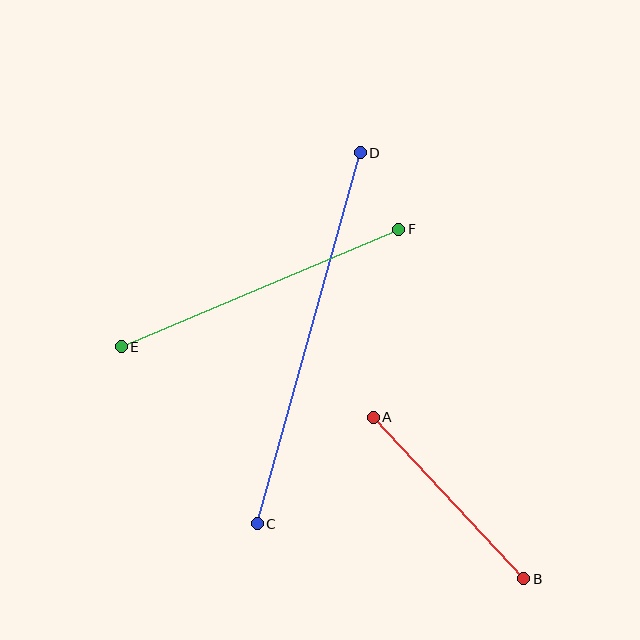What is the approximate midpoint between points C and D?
The midpoint is at approximately (309, 338) pixels.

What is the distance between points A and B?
The distance is approximately 221 pixels.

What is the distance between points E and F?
The distance is approximately 301 pixels.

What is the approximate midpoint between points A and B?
The midpoint is at approximately (448, 498) pixels.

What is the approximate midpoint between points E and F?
The midpoint is at approximately (260, 288) pixels.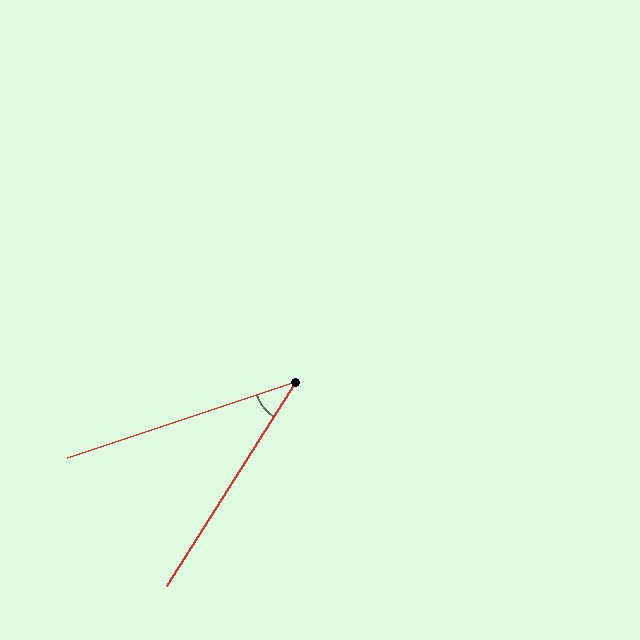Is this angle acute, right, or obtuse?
It is acute.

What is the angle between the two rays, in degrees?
Approximately 39 degrees.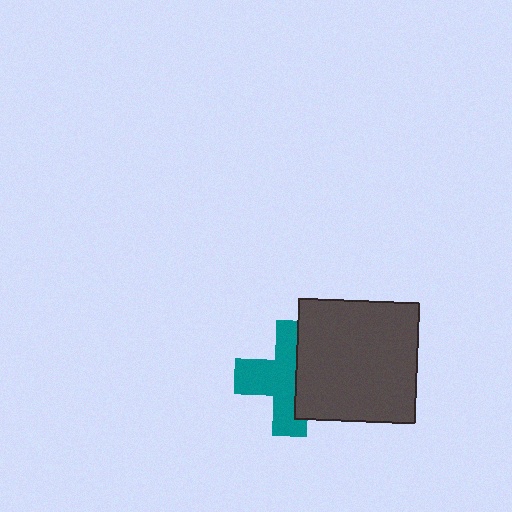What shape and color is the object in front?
The object in front is a dark gray rectangle.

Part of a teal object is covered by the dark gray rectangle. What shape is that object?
It is a cross.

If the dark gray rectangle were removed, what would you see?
You would see the complete teal cross.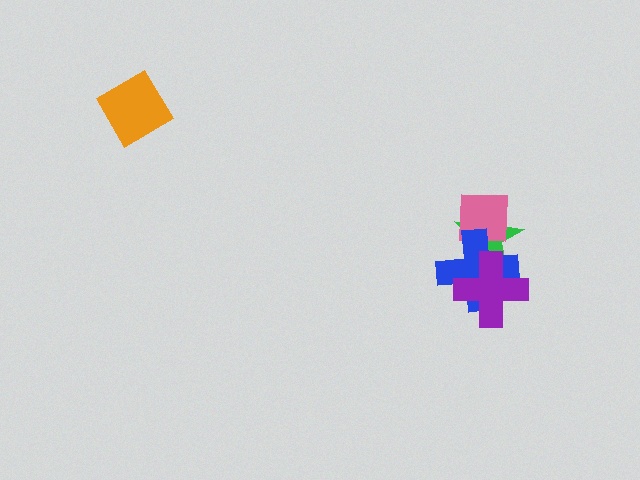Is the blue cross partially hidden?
Yes, it is partially covered by another shape.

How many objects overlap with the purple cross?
2 objects overlap with the purple cross.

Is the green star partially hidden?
Yes, it is partially covered by another shape.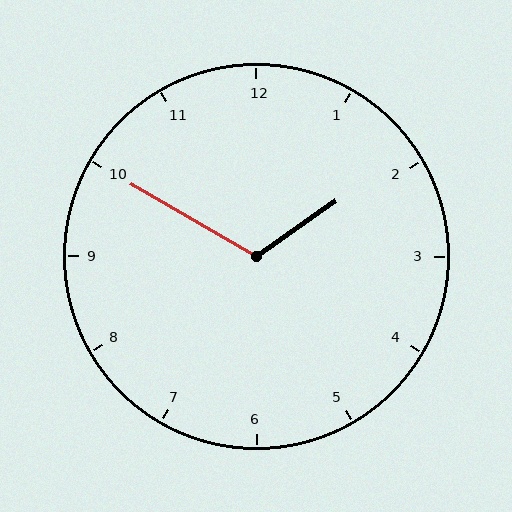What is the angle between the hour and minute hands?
Approximately 115 degrees.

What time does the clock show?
1:50.